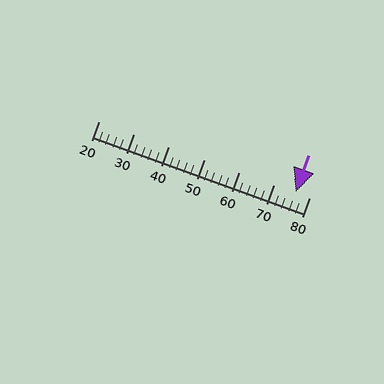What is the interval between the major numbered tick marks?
The major tick marks are spaced 10 units apart.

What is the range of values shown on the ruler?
The ruler shows values from 20 to 80.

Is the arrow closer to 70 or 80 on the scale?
The arrow is closer to 80.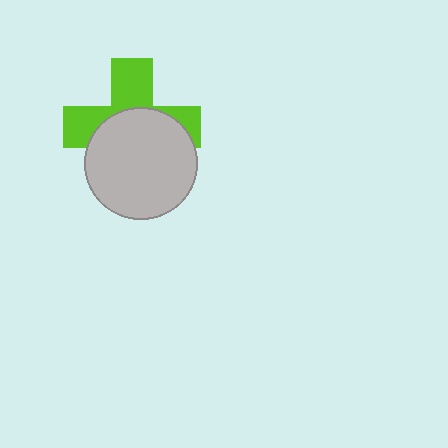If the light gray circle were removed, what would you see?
You would see the complete lime cross.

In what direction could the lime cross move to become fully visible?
The lime cross could move up. That would shift it out from behind the light gray circle entirely.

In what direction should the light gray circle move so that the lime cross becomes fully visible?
The light gray circle should move down. That is the shortest direction to clear the overlap and leave the lime cross fully visible.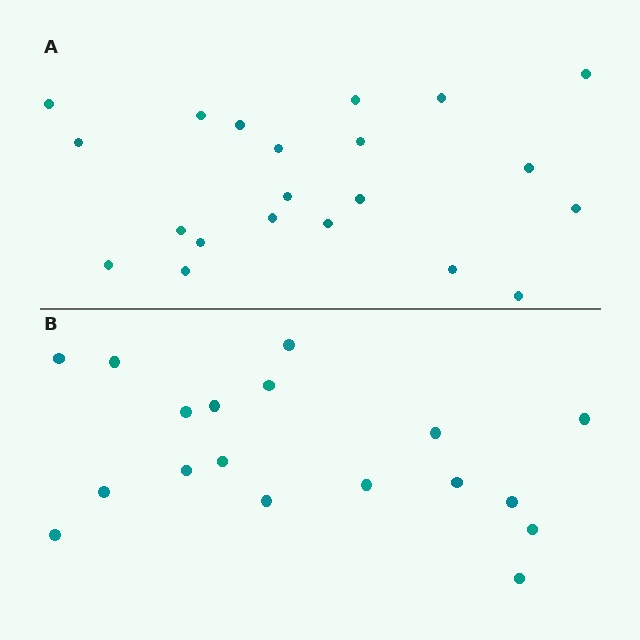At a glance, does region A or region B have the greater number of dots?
Region A (the top region) has more dots.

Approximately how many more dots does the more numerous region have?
Region A has just a few more — roughly 2 or 3 more dots than region B.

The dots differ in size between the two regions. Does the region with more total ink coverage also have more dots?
No. Region B has more total ink coverage because its dots are larger, but region A actually contains more individual dots. Total area can be misleading — the number of items is what matters here.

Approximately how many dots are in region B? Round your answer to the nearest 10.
About 20 dots. (The exact count is 18, which rounds to 20.)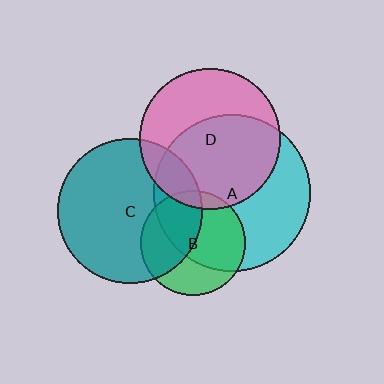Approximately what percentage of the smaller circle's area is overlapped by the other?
Approximately 10%.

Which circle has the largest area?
Circle A (cyan).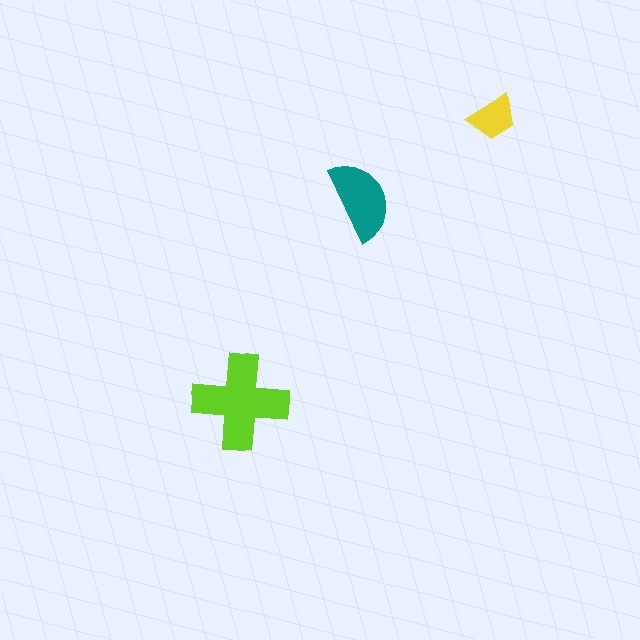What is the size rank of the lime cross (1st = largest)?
1st.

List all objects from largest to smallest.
The lime cross, the teal semicircle, the yellow trapezoid.